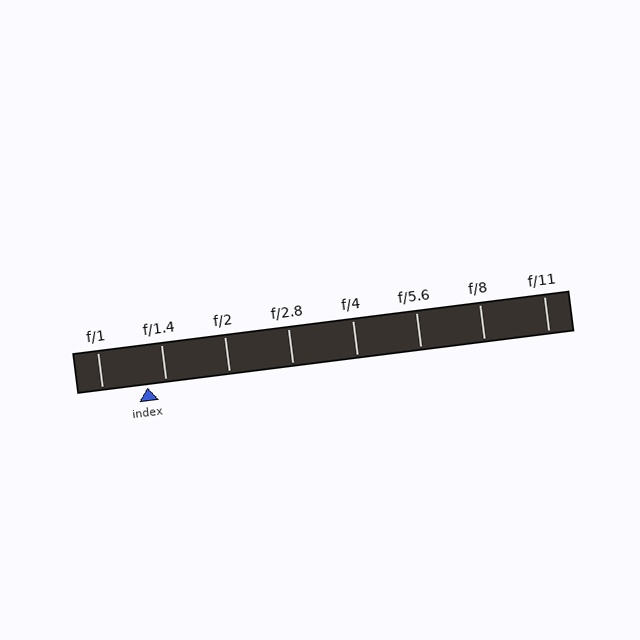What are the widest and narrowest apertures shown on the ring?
The widest aperture shown is f/1 and the narrowest is f/11.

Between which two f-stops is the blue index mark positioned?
The index mark is between f/1 and f/1.4.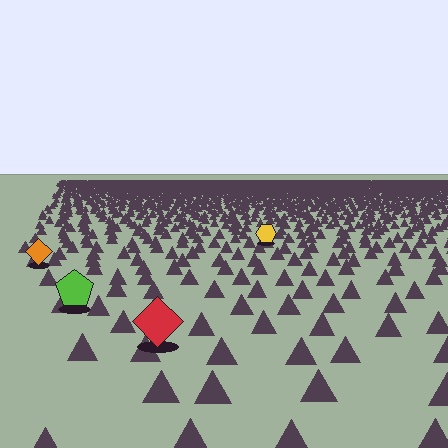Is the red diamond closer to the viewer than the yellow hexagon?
Yes. The red diamond is closer — you can tell from the texture gradient: the ground texture is coarser near it.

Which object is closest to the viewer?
The red diamond is closest. The texture marks near it are larger and more spread out.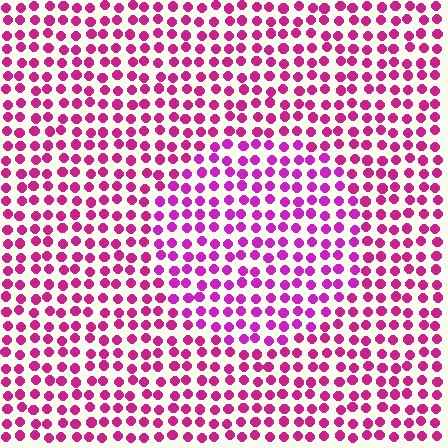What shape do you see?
I see a circle.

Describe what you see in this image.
The image is filled with small magenta elements in a uniform arrangement. A circle-shaped region is visible where the elements are tinted to a slightly different hue, forming a subtle color boundary.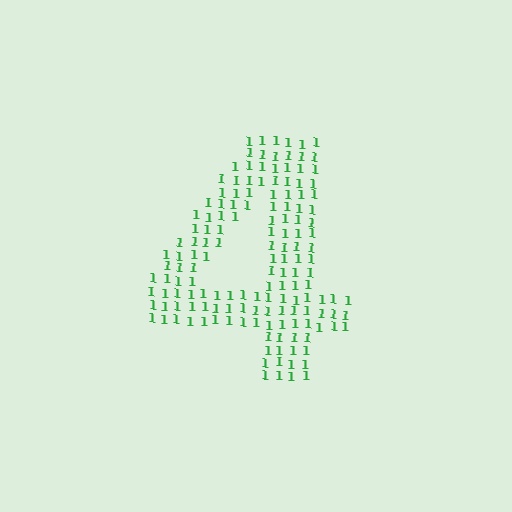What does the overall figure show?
The overall figure shows the digit 4.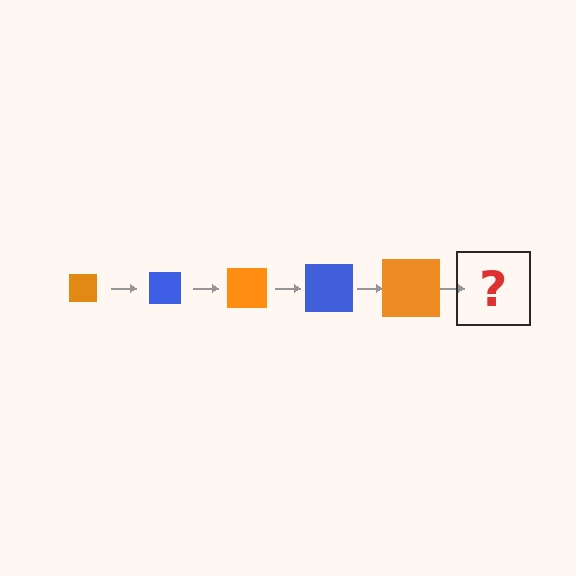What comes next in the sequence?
The next element should be a blue square, larger than the previous one.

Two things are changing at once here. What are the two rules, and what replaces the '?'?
The two rules are that the square grows larger each step and the color cycles through orange and blue. The '?' should be a blue square, larger than the previous one.